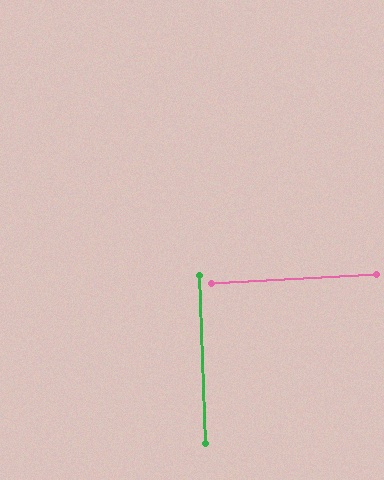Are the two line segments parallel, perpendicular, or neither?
Perpendicular — they meet at approximately 89°.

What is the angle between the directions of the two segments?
Approximately 89 degrees.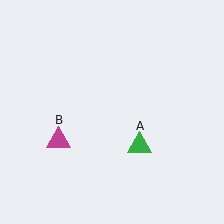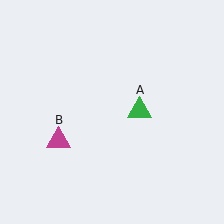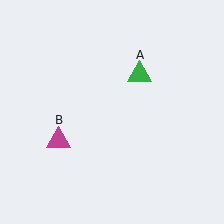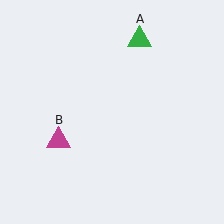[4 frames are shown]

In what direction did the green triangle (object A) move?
The green triangle (object A) moved up.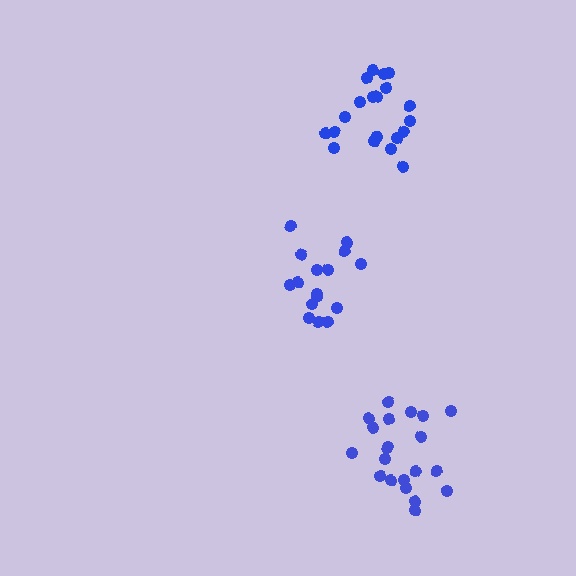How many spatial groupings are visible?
There are 3 spatial groupings.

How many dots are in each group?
Group 1: 20 dots, Group 2: 16 dots, Group 3: 21 dots (57 total).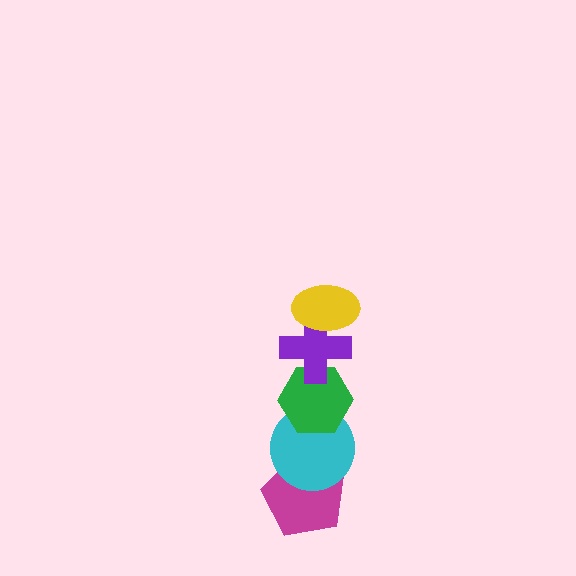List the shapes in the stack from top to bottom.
From top to bottom: the yellow ellipse, the purple cross, the green hexagon, the cyan circle, the magenta pentagon.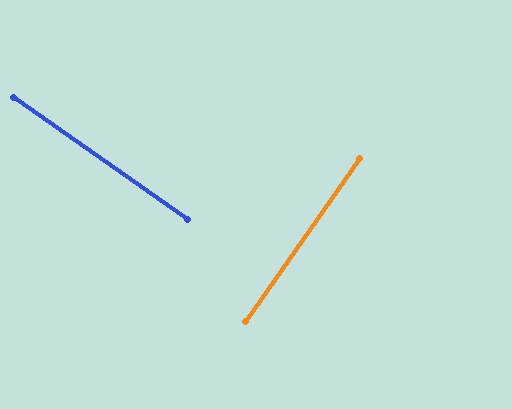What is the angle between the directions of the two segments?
Approximately 90 degrees.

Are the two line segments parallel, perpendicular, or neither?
Perpendicular — they meet at approximately 90°.